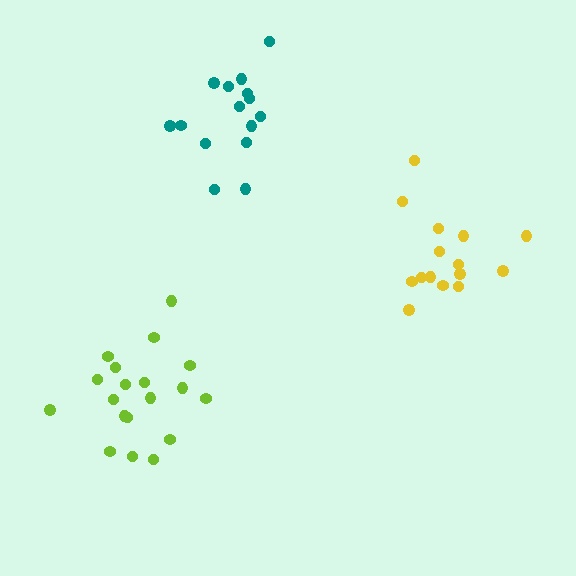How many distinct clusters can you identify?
There are 3 distinct clusters.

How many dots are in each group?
Group 1: 15 dots, Group 2: 15 dots, Group 3: 19 dots (49 total).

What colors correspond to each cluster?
The clusters are colored: teal, yellow, lime.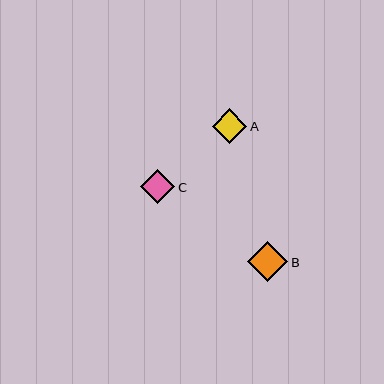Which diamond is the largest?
Diamond B is the largest with a size of approximately 40 pixels.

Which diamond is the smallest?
Diamond C is the smallest with a size of approximately 34 pixels.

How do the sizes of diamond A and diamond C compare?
Diamond A and diamond C are approximately the same size.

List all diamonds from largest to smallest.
From largest to smallest: B, A, C.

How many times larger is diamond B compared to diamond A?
Diamond B is approximately 1.2 times the size of diamond A.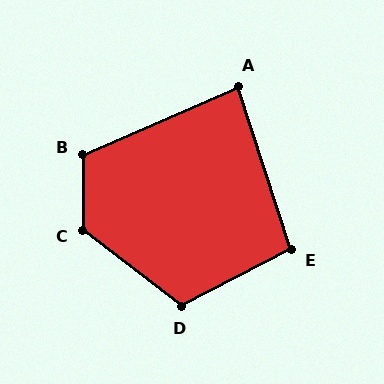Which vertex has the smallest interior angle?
A, at approximately 84 degrees.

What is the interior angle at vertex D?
Approximately 115 degrees (obtuse).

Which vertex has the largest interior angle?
C, at approximately 128 degrees.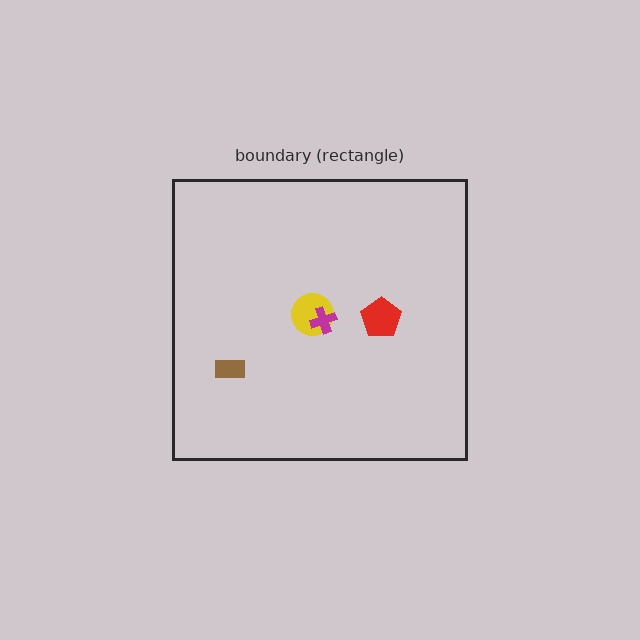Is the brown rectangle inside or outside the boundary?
Inside.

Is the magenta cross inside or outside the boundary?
Inside.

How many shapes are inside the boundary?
4 inside, 0 outside.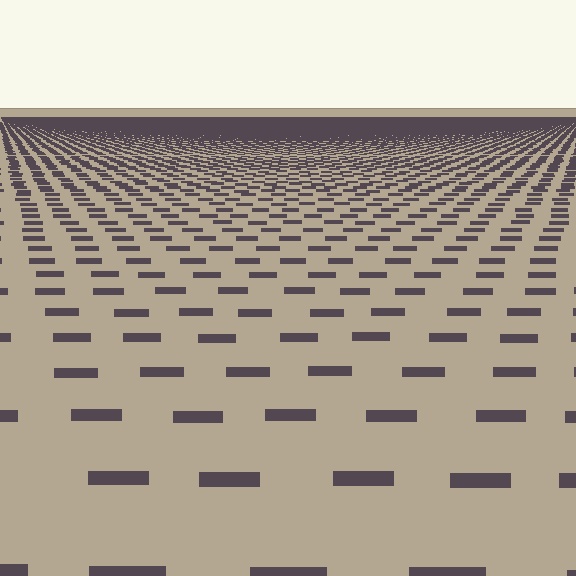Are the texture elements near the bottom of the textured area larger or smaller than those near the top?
Larger. Near the bottom, elements are closer to the viewer and appear at a bigger on-screen size.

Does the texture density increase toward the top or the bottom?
Density increases toward the top.